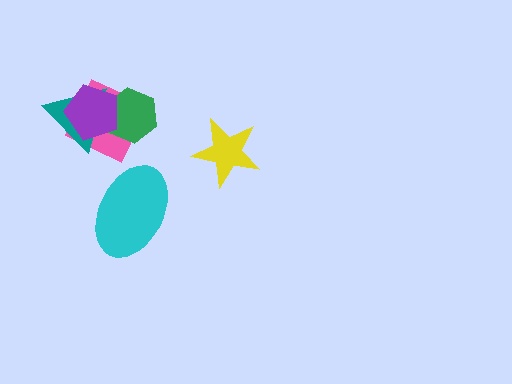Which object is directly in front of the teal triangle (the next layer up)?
The green hexagon is directly in front of the teal triangle.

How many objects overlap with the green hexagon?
3 objects overlap with the green hexagon.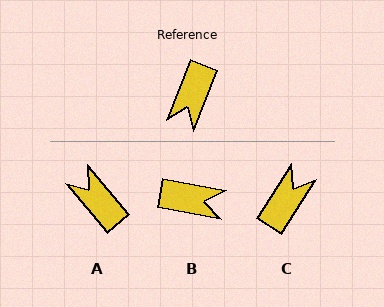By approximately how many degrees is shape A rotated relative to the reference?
Approximately 118 degrees clockwise.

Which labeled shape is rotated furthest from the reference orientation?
C, about 169 degrees away.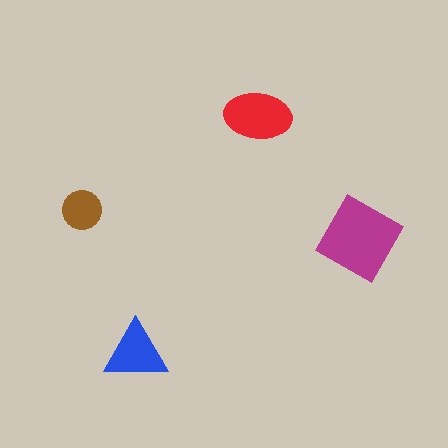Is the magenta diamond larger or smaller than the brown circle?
Larger.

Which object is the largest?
The magenta diamond.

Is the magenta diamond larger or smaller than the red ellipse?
Larger.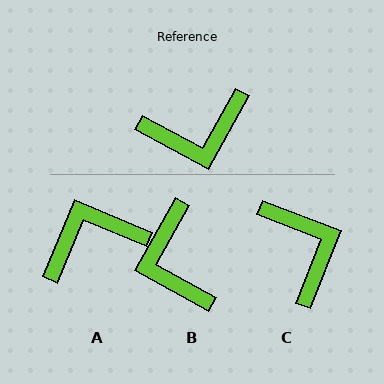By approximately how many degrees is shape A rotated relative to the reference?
Approximately 174 degrees clockwise.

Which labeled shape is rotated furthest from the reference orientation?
A, about 174 degrees away.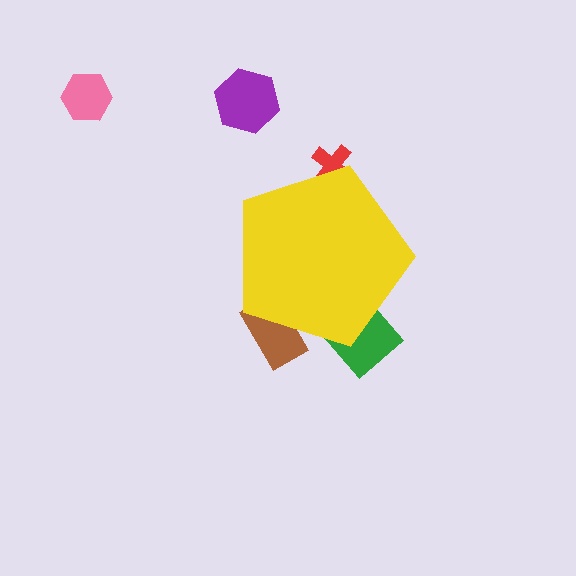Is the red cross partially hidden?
Yes, the red cross is partially hidden behind the yellow pentagon.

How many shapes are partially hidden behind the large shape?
3 shapes are partially hidden.